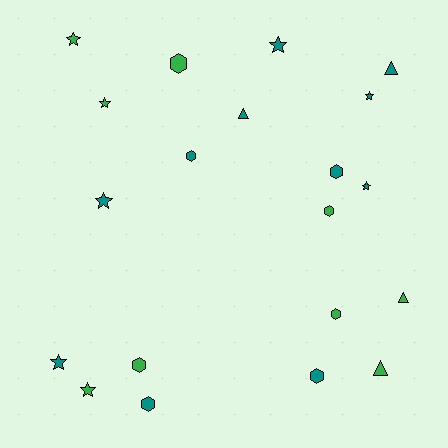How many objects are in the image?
There are 20 objects.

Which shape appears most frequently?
Hexagon, with 8 objects.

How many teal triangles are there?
There are 2 teal triangles.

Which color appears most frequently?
Teal, with 11 objects.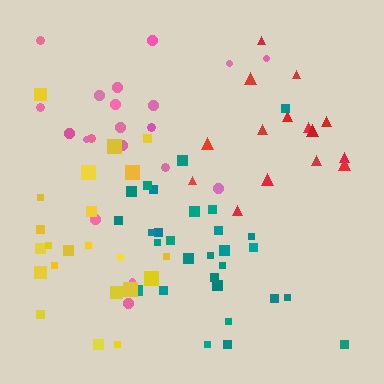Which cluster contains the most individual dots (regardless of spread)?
Teal (29).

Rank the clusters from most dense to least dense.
yellow, teal, red, pink.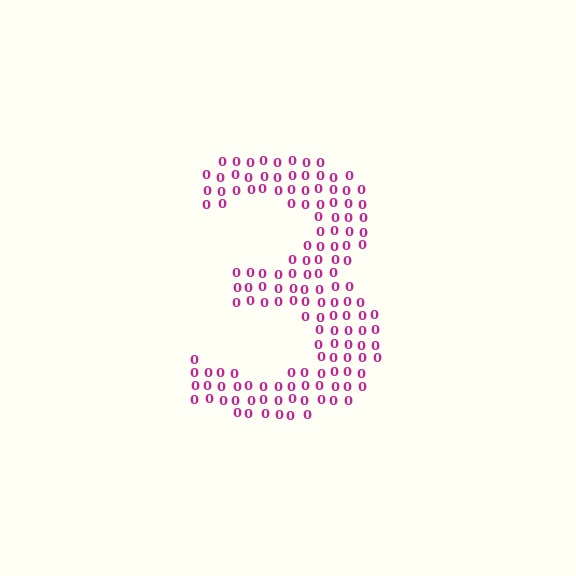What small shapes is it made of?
It is made of small digit 0's.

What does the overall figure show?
The overall figure shows the digit 3.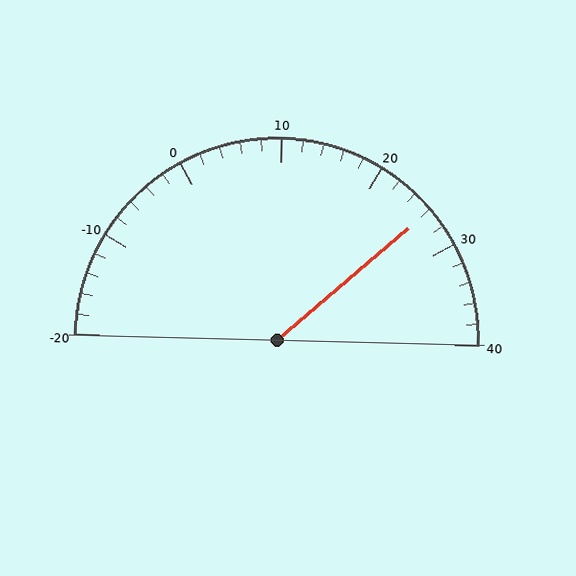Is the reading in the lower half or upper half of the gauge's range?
The reading is in the upper half of the range (-20 to 40).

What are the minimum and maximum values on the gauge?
The gauge ranges from -20 to 40.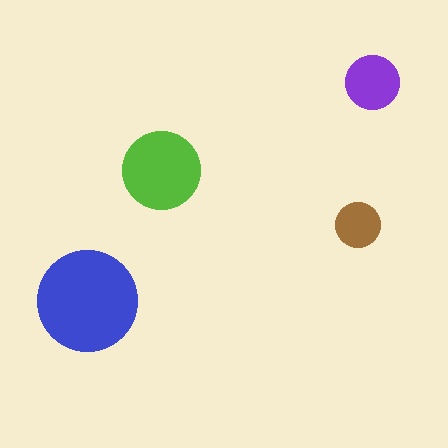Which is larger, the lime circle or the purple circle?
The lime one.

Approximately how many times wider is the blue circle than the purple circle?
About 2 times wider.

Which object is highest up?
The purple circle is topmost.